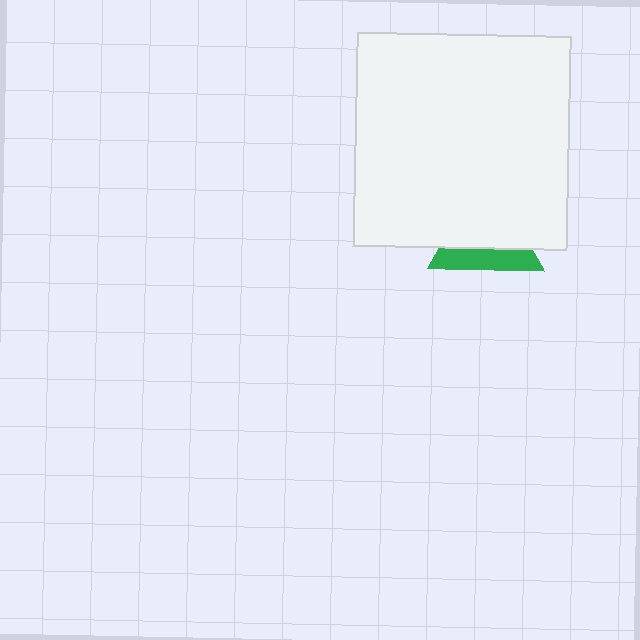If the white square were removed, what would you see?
You would see the complete green triangle.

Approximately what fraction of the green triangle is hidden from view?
Roughly 62% of the green triangle is hidden behind the white square.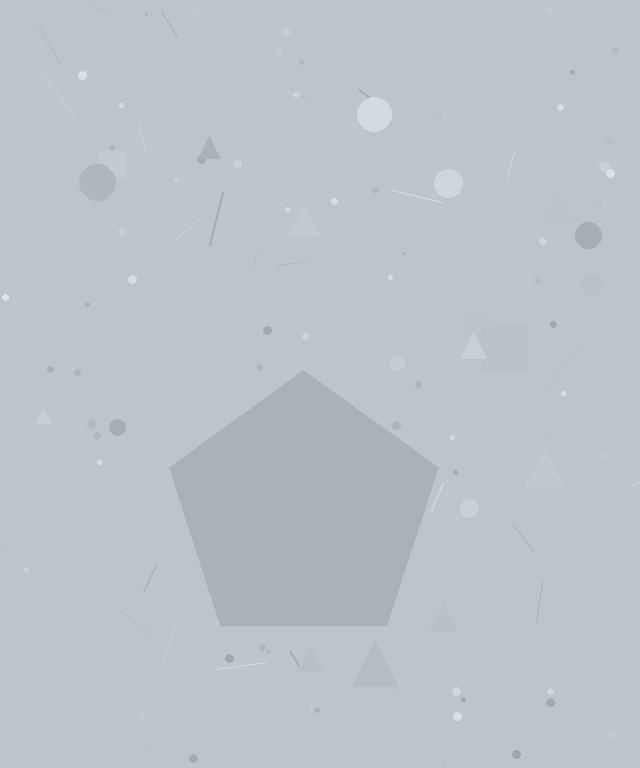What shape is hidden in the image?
A pentagon is hidden in the image.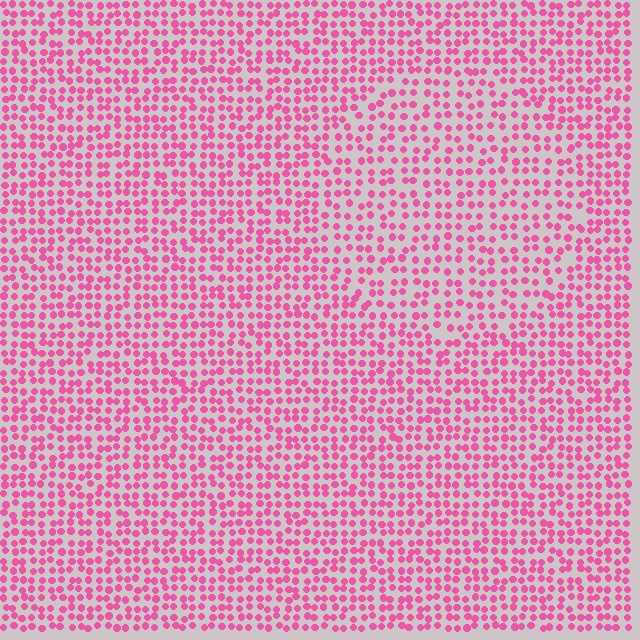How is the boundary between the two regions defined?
The boundary is defined by a change in element density (approximately 1.4x ratio). All elements are the same color, size, and shape.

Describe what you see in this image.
The image contains small pink elements arranged at two different densities. A circle-shaped region is visible where the elements are less densely packed than the surrounding area.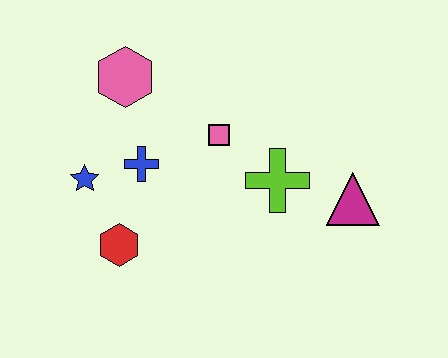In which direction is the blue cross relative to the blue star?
The blue cross is to the right of the blue star.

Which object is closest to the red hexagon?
The blue star is closest to the red hexagon.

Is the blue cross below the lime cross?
No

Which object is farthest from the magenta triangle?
The blue star is farthest from the magenta triangle.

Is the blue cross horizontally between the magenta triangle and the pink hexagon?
Yes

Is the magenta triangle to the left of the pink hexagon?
No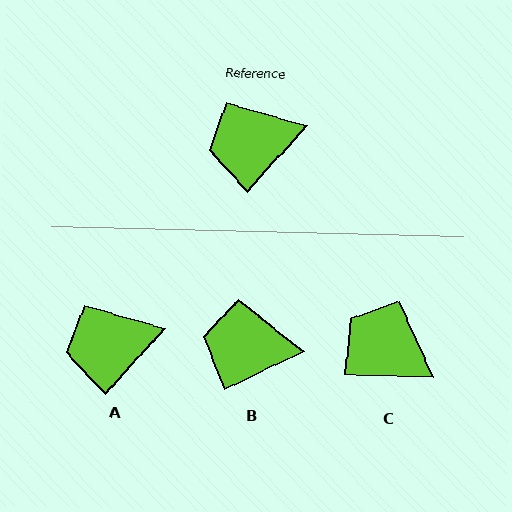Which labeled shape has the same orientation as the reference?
A.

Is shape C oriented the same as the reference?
No, it is off by about 50 degrees.